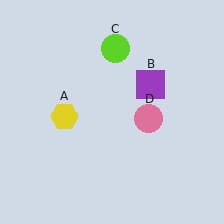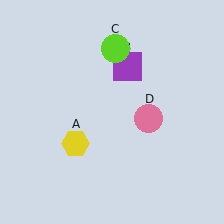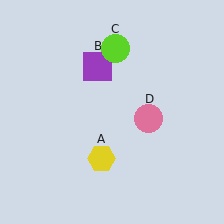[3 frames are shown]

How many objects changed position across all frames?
2 objects changed position: yellow hexagon (object A), purple square (object B).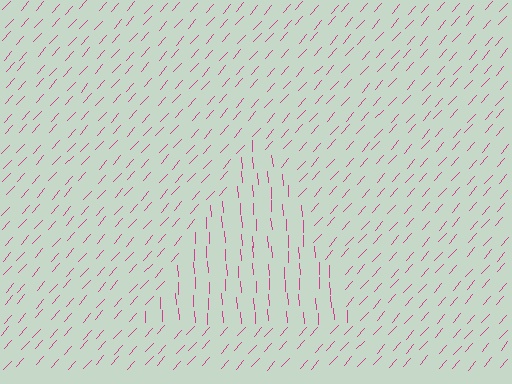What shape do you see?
I see a triangle.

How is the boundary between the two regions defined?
The boundary is defined purely by a change in line orientation (approximately 45 degrees difference). All lines are the same color and thickness.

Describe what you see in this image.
The image is filled with small magenta line segments. A triangle region in the image has lines oriented differently from the surrounding lines, creating a visible texture boundary.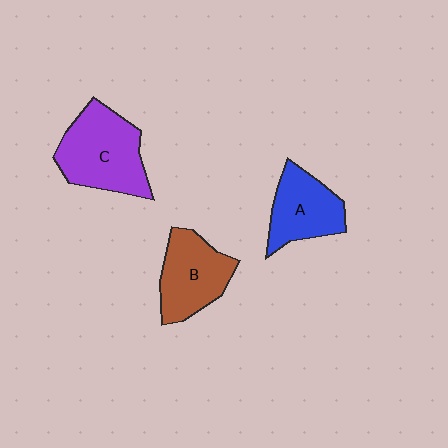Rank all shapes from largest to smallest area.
From largest to smallest: C (purple), B (brown), A (blue).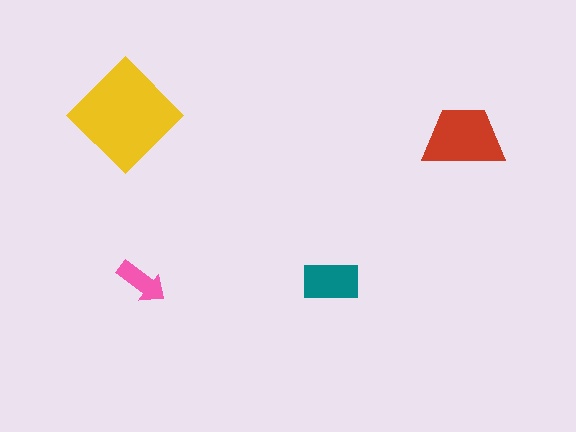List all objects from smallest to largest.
The pink arrow, the teal rectangle, the red trapezoid, the yellow diamond.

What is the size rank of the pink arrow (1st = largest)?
4th.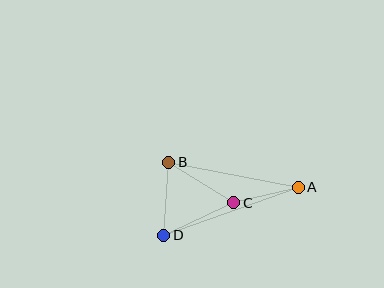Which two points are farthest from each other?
Points A and D are farthest from each other.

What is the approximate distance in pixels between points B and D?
The distance between B and D is approximately 73 pixels.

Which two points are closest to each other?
Points A and C are closest to each other.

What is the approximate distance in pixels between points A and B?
The distance between A and B is approximately 131 pixels.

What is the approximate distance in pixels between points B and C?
The distance between B and C is approximately 77 pixels.